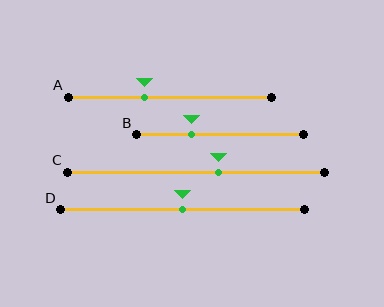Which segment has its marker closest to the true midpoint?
Segment D has its marker closest to the true midpoint.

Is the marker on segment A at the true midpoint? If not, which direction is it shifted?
No, the marker on segment A is shifted to the left by about 12% of the segment length.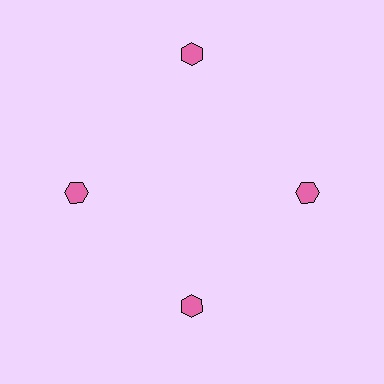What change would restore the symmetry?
The symmetry would be restored by moving it inward, back onto the ring so that all 4 hexagons sit at equal angles and equal distance from the center.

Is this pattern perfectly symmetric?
No. The 4 pink hexagons are arranged in a ring, but one element near the 12 o'clock position is pushed outward from the center, breaking the 4-fold rotational symmetry.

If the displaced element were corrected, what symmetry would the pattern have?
It would have 4-fold rotational symmetry — the pattern would map onto itself every 90 degrees.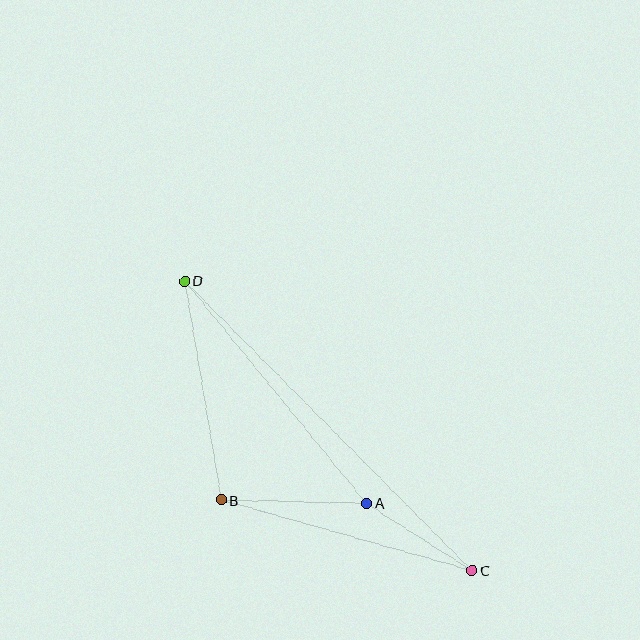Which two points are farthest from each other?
Points C and D are farthest from each other.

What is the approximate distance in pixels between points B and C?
The distance between B and C is approximately 261 pixels.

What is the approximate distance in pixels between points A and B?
The distance between A and B is approximately 146 pixels.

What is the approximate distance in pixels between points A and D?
The distance between A and D is approximately 287 pixels.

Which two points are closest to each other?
Points A and C are closest to each other.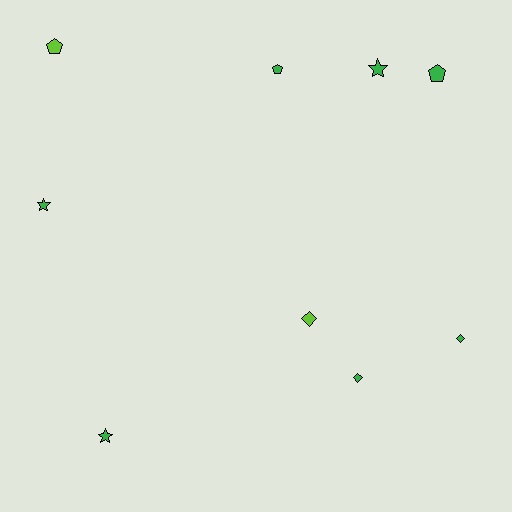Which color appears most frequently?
Green, with 7 objects.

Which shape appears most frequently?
Pentagon, with 3 objects.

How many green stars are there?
There are 3 green stars.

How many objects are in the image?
There are 9 objects.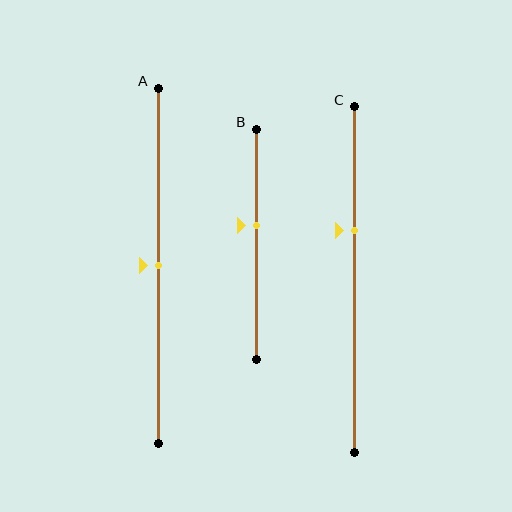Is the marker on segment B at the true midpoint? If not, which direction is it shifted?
No, the marker on segment B is shifted upward by about 8% of the segment length.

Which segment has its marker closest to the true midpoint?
Segment A has its marker closest to the true midpoint.